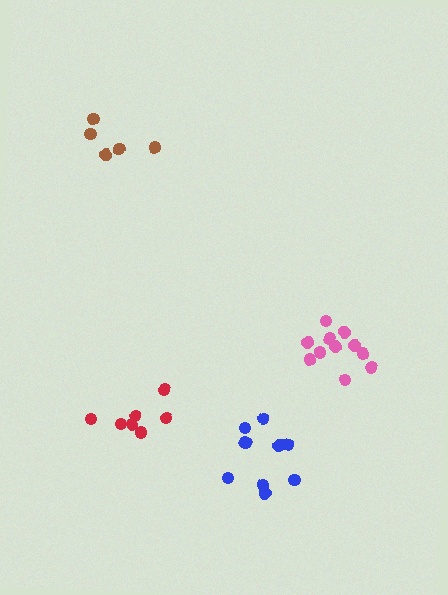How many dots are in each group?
Group 1: 11 dots, Group 2: 7 dots, Group 3: 5 dots, Group 4: 11 dots (34 total).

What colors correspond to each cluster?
The clusters are colored: pink, red, brown, blue.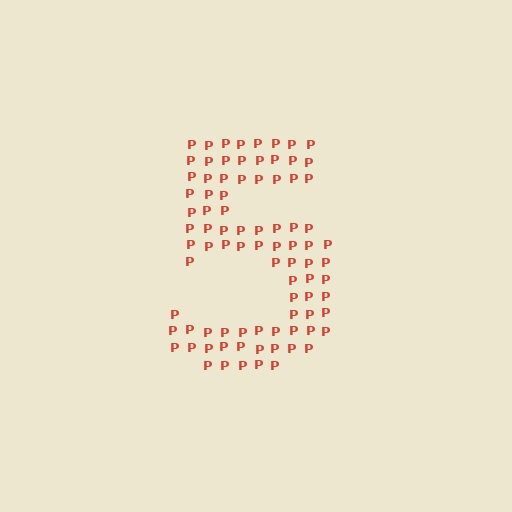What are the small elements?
The small elements are letter P's.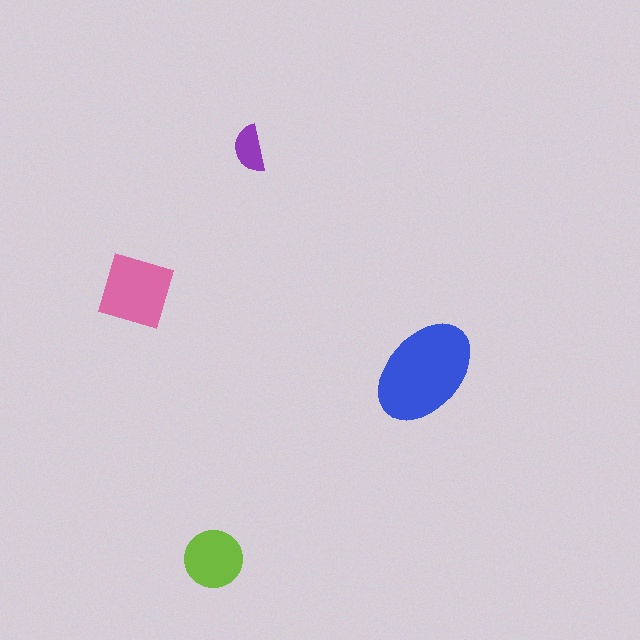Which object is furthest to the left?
The pink diamond is leftmost.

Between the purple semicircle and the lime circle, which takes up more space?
The lime circle.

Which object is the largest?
The blue ellipse.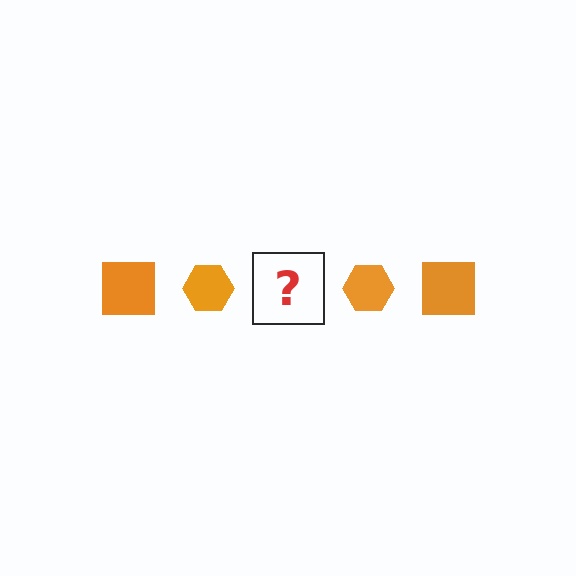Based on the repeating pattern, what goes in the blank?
The blank should be an orange square.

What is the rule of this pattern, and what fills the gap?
The rule is that the pattern cycles through square, hexagon shapes in orange. The gap should be filled with an orange square.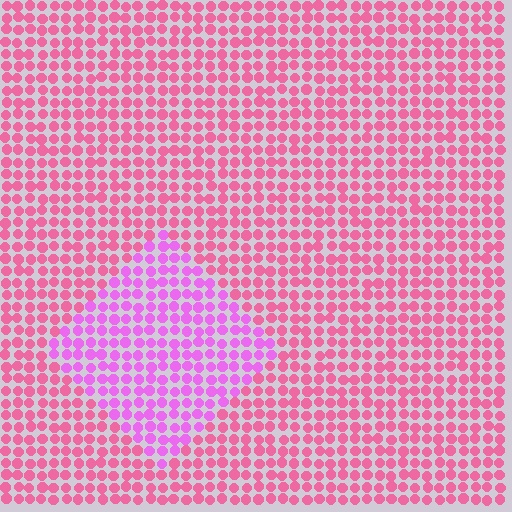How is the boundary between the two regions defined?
The boundary is defined purely by a slight shift in hue (about 36 degrees). Spacing, size, and orientation are identical on both sides.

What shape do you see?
I see a diamond.